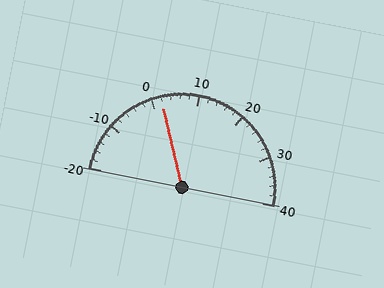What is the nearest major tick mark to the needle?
The nearest major tick mark is 0.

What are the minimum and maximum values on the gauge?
The gauge ranges from -20 to 40.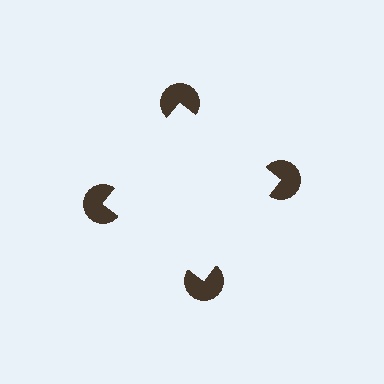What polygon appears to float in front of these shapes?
An illusory square — its edges are inferred from the aligned wedge cuts in the pac-man discs, not physically drawn.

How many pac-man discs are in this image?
There are 4 — one at each vertex of the illusory square.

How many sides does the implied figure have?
4 sides.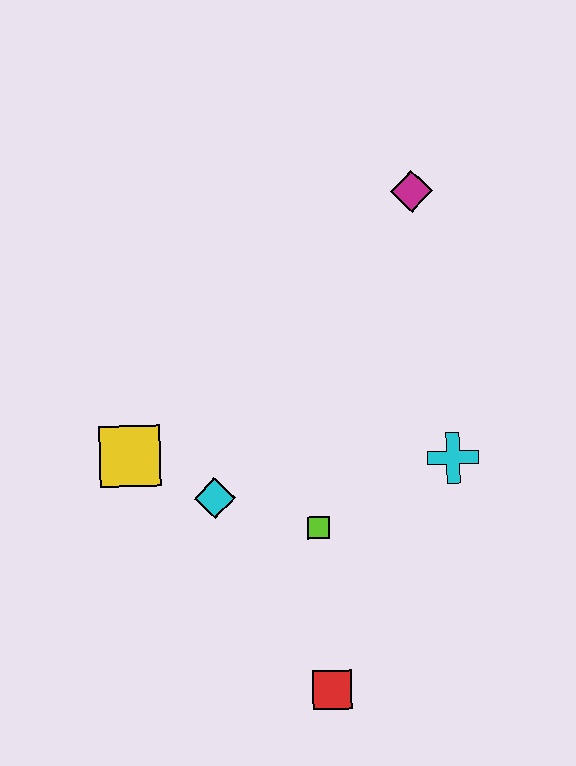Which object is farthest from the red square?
The magenta diamond is farthest from the red square.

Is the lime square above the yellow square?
No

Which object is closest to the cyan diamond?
The yellow square is closest to the cyan diamond.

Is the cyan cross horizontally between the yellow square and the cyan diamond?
No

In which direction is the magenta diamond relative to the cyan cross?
The magenta diamond is above the cyan cross.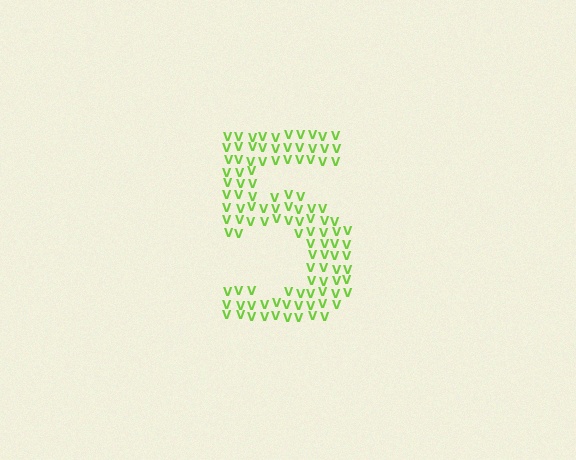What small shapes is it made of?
It is made of small letter V's.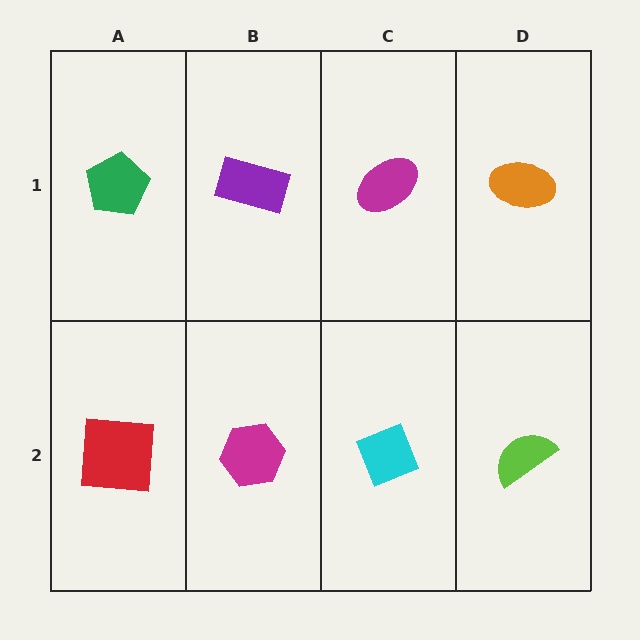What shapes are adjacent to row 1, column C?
A cyan diamond (row 2, column C), a purple rectangle (row 1, column B), an orange ellipse (row 1, column D).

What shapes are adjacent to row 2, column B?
A purple rectangle (row 1, column B), a red square (row 2, column A), a cyan diamond (row 2, column C).